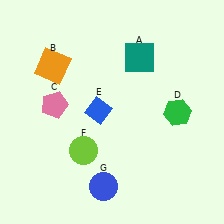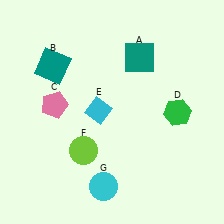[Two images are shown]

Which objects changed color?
B changed from orange to teal. E changed from blue to cyan. G changed from blue to cyan.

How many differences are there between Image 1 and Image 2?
There are 3 differences between the two images.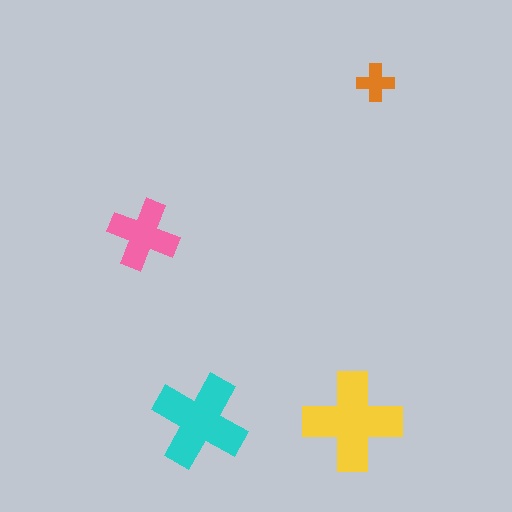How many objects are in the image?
There are 4 objects in the image.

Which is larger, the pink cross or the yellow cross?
The yellow one.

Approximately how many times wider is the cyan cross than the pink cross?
About 1.5 times wider.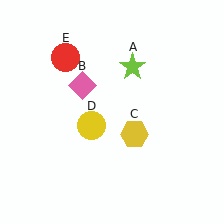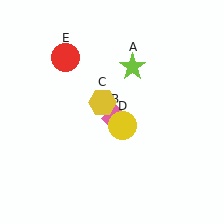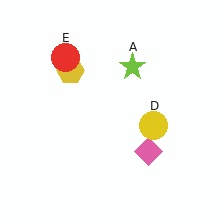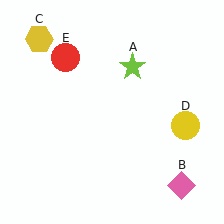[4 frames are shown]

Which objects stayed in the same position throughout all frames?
Lime star (object A) and red circle (object E) remained stationary.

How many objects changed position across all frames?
3 objects changed position: pink diamond (object B), yellow hexagon (object C), yellow circle (object D).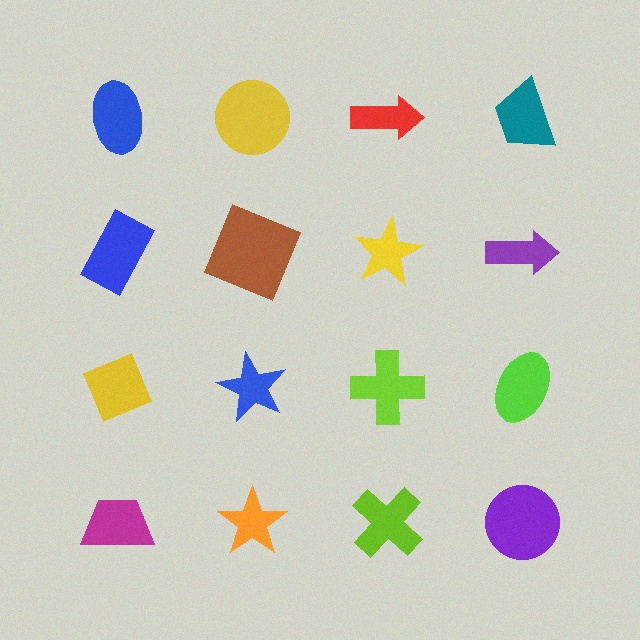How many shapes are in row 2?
4 shapes.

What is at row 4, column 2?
An orange star.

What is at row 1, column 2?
A yellow circle.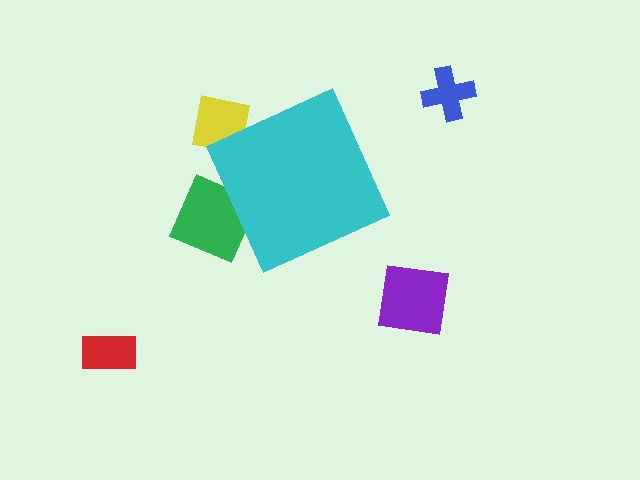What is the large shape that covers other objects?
A cyan diamond.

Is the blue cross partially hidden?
No, the blue cross is fully visible.